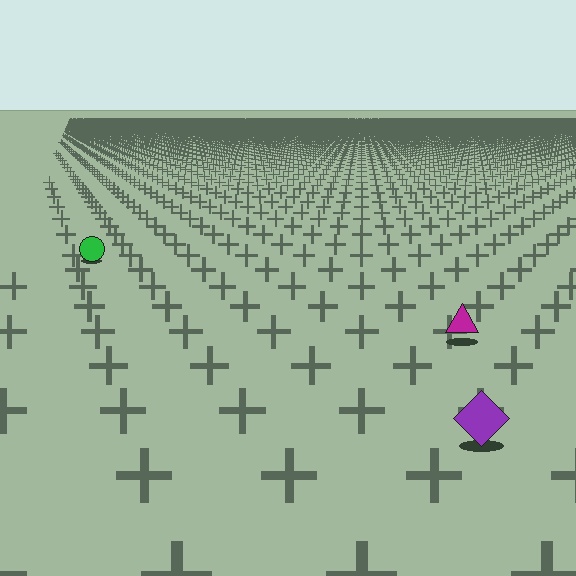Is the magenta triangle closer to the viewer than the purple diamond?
No. The purple diamond is closer — you can tell from the texture gradient: the ground texture is coarser near it.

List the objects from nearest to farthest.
From nearest to farthest: the purple diamond, the magenta triangle, the green circle.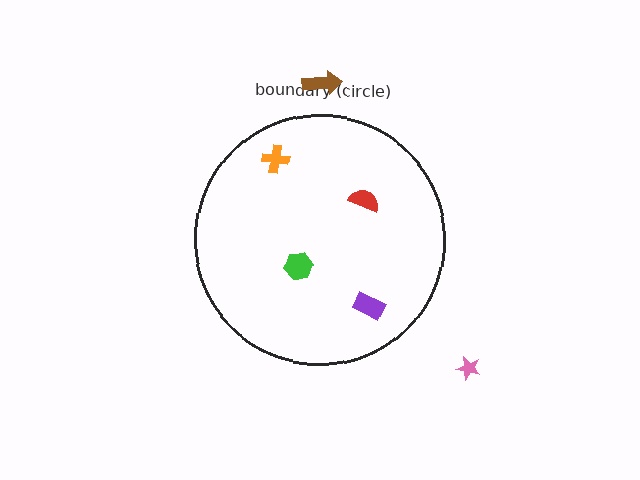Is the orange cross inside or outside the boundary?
Inside.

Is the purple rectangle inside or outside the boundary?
Inside.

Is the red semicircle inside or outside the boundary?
Inside.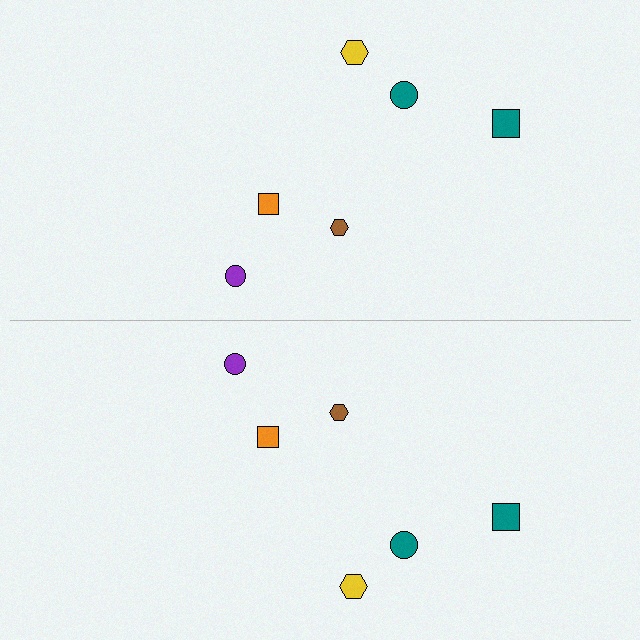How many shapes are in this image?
There are 12 shapes in this image.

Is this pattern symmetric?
Yes, this pattern has bilateral (reflection) symmetry.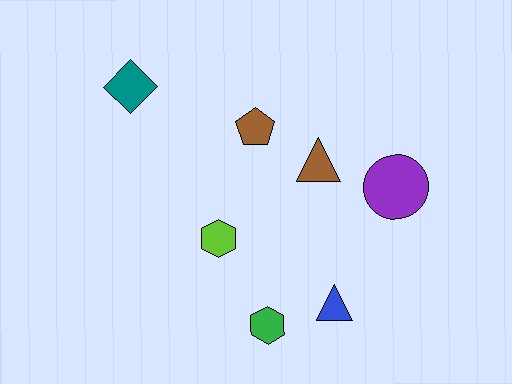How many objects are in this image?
There are 7 objects.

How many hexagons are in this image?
There are 2 hexagons.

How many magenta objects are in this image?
There are no magenta objects.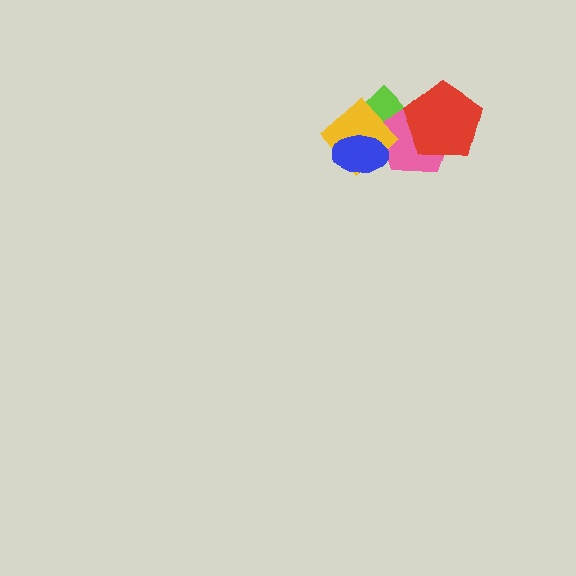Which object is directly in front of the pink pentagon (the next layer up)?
The red pentagon is directly in front of the pink pentagon.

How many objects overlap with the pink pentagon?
4 objects overlap with the pink pentagon.